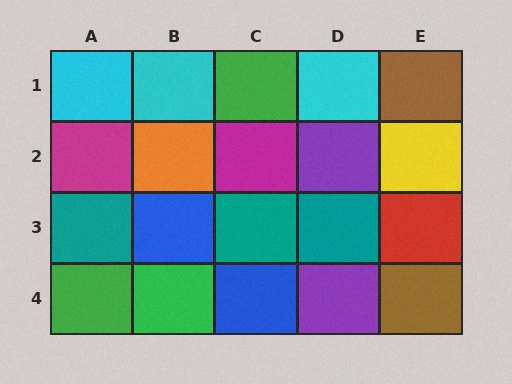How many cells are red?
1 cell is red.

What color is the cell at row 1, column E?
Brown.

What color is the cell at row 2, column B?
Orange.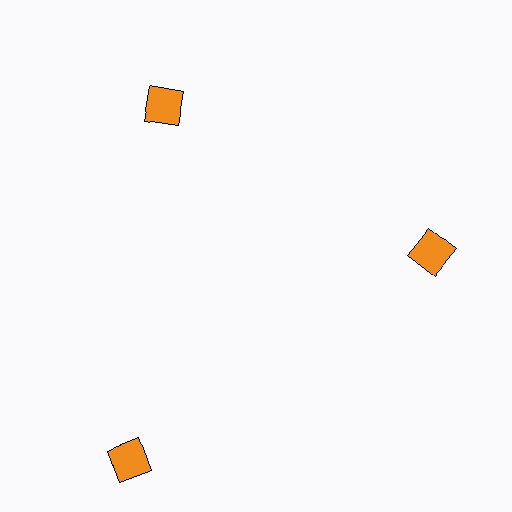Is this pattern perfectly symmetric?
No. The 3 orange diamonds are arranged in a ring, but one element near the 7 o'clock position is pushed outward from the center, breaking the 3-fold rotational symmetry.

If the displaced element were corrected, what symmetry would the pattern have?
It would have 3-fold rotational symmetry — the pattern would map onto itself every 120 degrees.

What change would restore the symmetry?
The symmetry would be restored by moving it inward, back onto the ring so that all 3 diamonds sit at equal angles and equal distance from the center.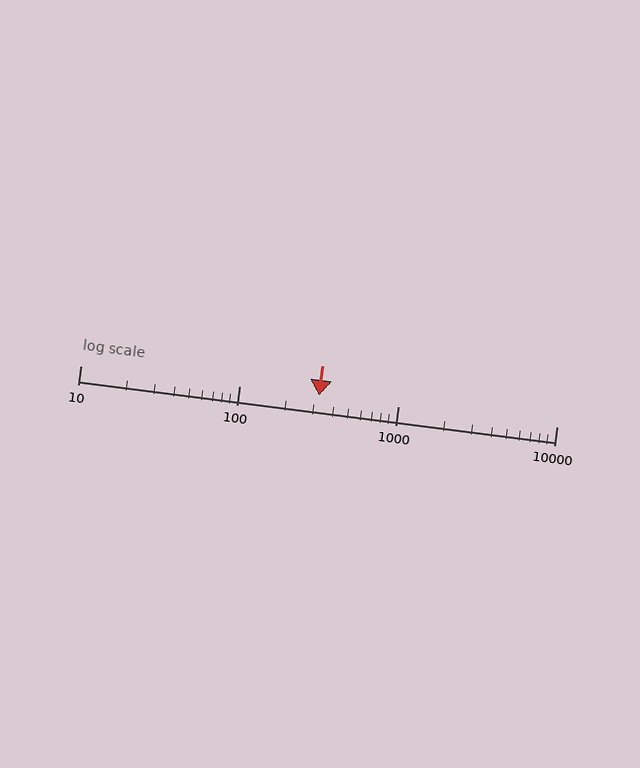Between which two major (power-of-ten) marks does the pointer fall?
The pointer is between 100 and 1000.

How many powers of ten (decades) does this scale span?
The scale spans 3 decades, from 10 to 10000.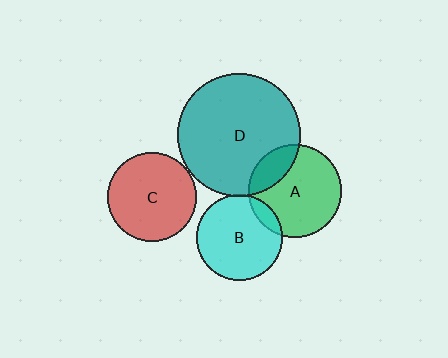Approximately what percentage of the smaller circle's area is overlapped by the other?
Approximately 10%.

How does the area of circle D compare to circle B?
Approximately 2.0 times.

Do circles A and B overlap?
Yes.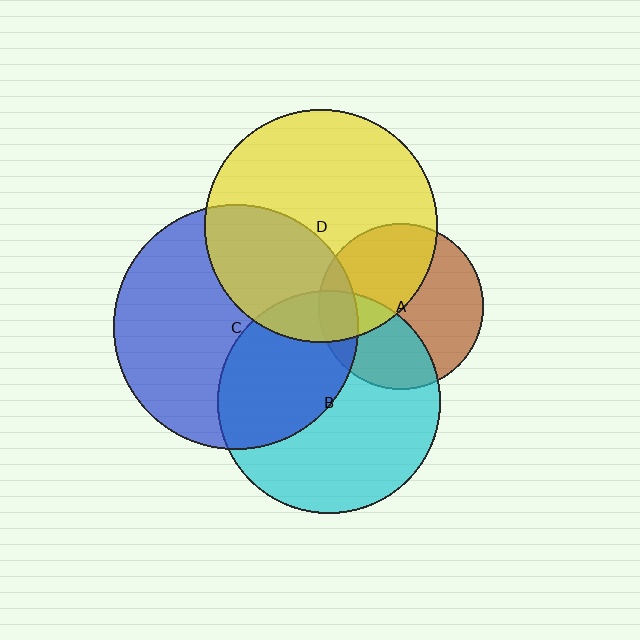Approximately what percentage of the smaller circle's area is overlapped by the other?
Approximately 15%.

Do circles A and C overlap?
Yes.